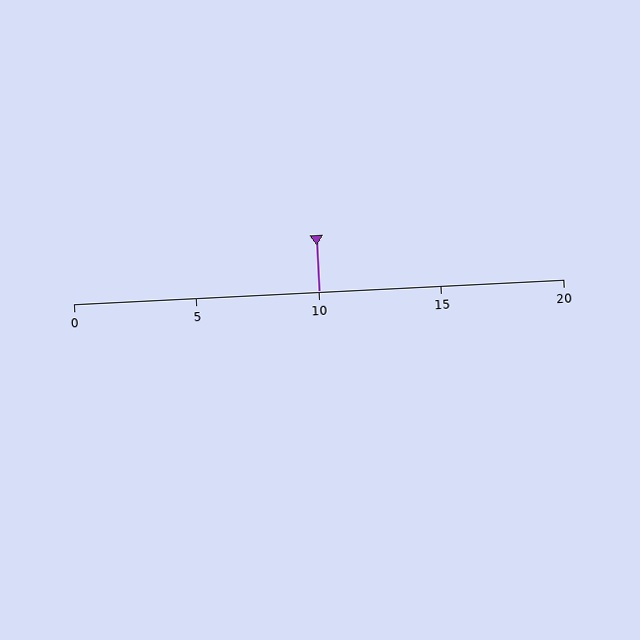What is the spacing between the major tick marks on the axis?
The major ticks are spaced 5 apart.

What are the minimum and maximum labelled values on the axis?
The axis runs from 0 to 20.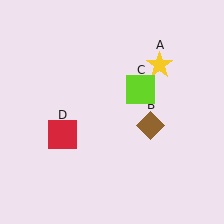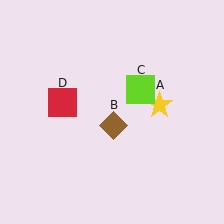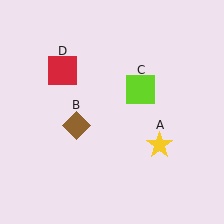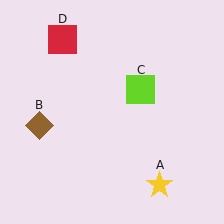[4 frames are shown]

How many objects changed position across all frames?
3 objects changed position: yellow star (object A), brown diamond (object B), red square (object D).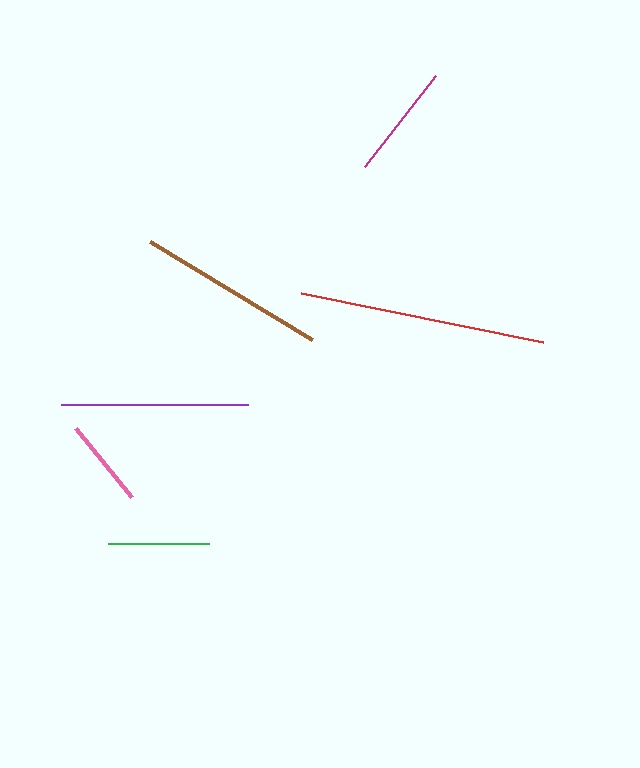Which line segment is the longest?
The red line is the longest at approximately 248 pixels.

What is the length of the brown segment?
The brown segment is approximately 188 pixels long.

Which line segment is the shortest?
The pink line is the shortest at approximately 89 pixels.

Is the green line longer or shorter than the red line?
The red line is longer than the green line.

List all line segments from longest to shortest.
From longest to shortest: red, brown, purple, magenta, green, pink.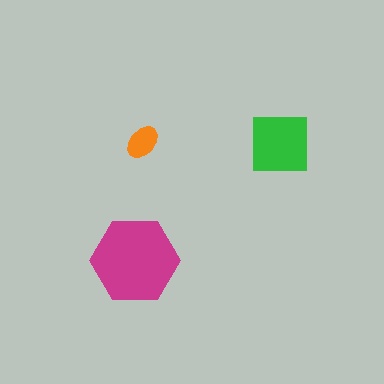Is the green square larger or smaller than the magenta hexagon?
Smaller.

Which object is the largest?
The magenta hexagon.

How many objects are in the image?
There are 3 objects in the image.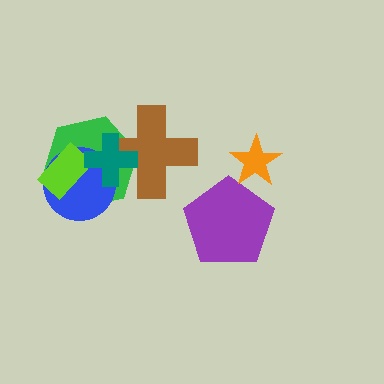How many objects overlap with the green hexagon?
4 objects overlap with the green hexagon.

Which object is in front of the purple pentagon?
The orange star is in front of the purple pentagon.